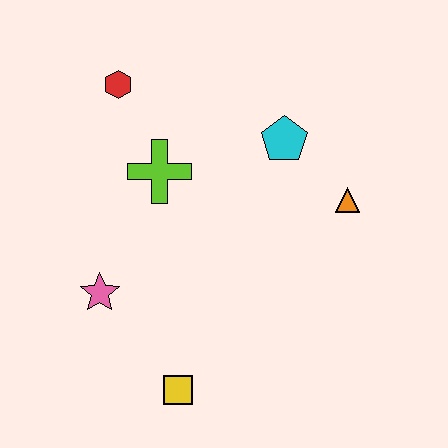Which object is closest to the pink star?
The yellow square is closest to the pink star.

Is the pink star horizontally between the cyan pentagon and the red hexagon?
No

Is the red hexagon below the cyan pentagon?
No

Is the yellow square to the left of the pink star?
No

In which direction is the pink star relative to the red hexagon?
The pink star is below the red hexagon.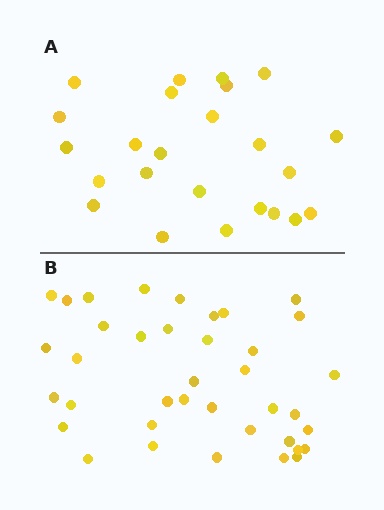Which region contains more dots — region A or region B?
Region B (the bottom region) has more dots.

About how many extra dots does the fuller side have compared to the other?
Region B has approximately 15 more dots than region A.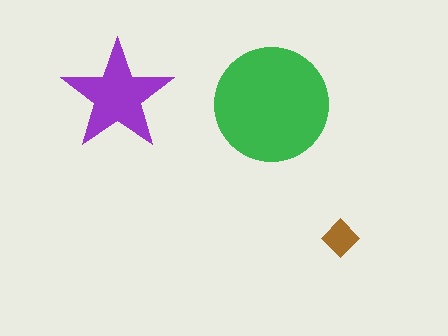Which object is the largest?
The green circle.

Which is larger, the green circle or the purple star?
The green circle.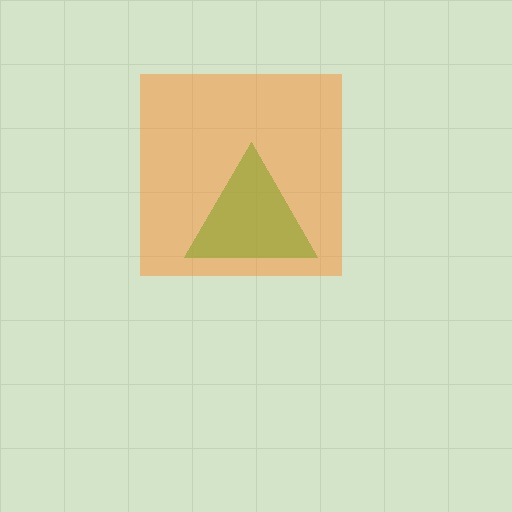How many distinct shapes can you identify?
There are 2 distinct shapes: a green triangle, an orange square.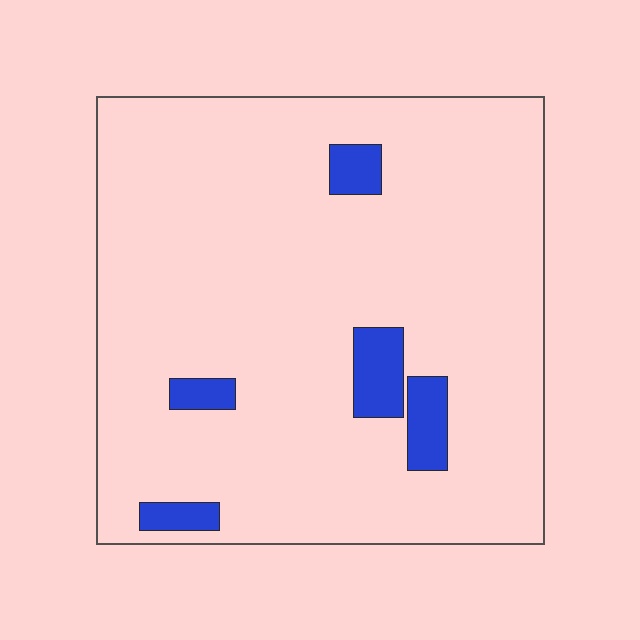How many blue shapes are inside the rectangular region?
5.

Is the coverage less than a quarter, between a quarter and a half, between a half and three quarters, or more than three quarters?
Less than a quarter.